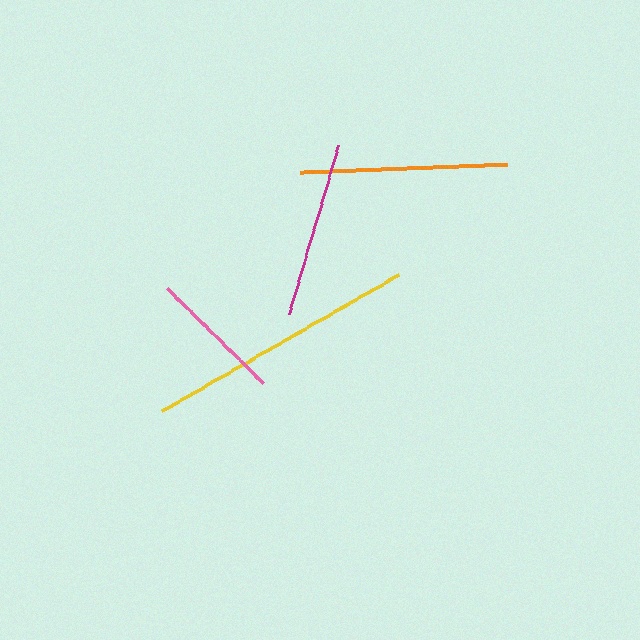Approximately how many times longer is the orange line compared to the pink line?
The orange line is approximately 1.5 times the length of the pink line.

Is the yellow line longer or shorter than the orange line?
The yellow line is longer than the orange line.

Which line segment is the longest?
The yellow line is the longest at approximately 273 pixels.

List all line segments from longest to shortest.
From longest to shortest: yellow, orange, magenta, pink.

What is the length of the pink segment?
The pink segment is approximately 136 pixels long.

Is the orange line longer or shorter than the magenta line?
The orange line is longer than the magenta line.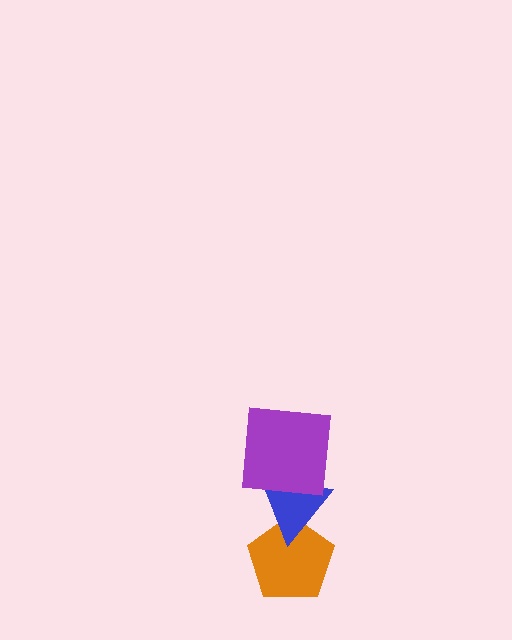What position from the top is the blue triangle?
The blue triangle is 2nd from the top.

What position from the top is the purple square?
The purple square is 1st from the top.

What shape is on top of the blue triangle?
The purple square is on top of the blue triangle.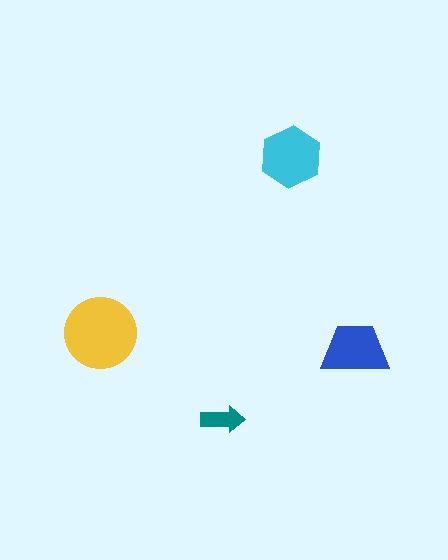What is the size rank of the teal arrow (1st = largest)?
4th.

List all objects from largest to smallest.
The yellow circle, the cyan hexagon, the blue trapezoid, the teal arrow.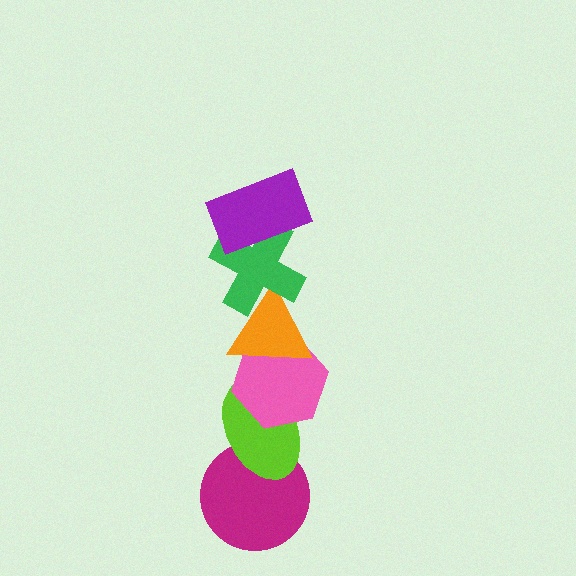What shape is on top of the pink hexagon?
The orange triangle is on top of the pink hexagon.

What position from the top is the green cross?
The green cross is 2nd from the top.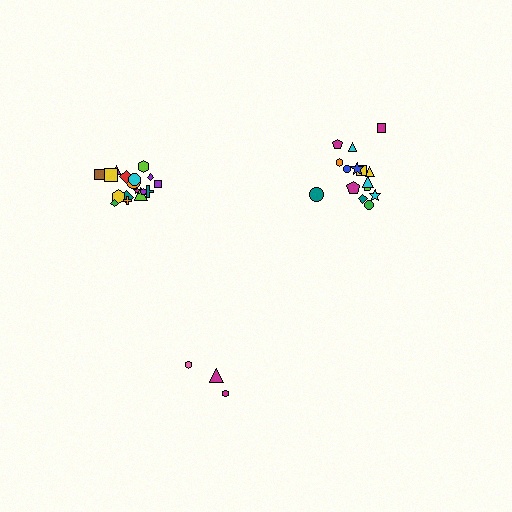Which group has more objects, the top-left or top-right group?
The top-left group.